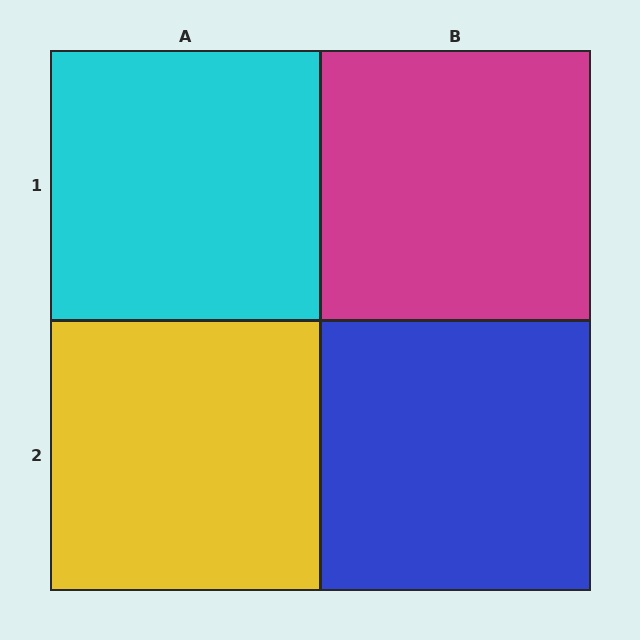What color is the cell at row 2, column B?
Blue.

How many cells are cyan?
1 cell is cyan.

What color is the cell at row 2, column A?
Yellow.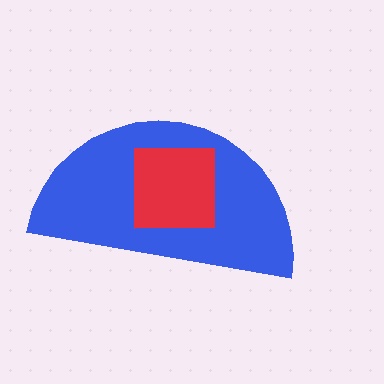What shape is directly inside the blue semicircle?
The red square.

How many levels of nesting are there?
2.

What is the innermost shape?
The red square.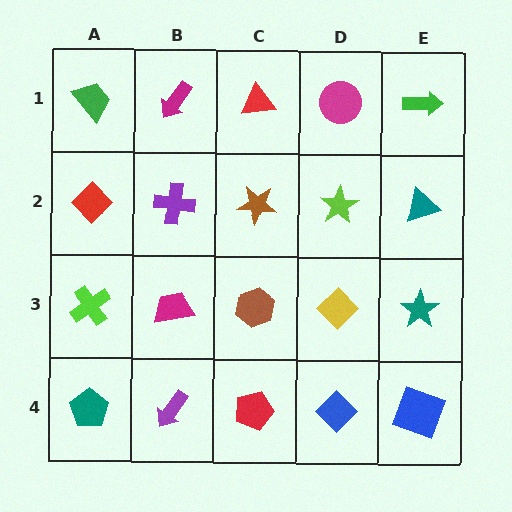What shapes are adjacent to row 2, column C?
A red triangle (row 1, column C), a brown hexagon (row 3, column C), a purple cross (row 2, column B), a lime star (row 2, column D).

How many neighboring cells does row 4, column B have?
3.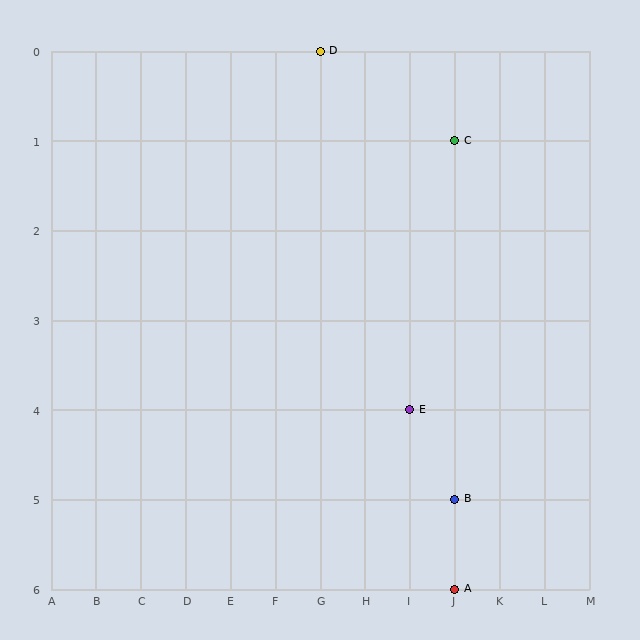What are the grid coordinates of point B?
Point B is at grid coordinates (J, 5).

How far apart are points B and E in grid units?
Points B and E are 1 column and 1 row apart (about 1.4 grid units diagonally).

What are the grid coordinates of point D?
Point D is at grid coordinates (G, 0).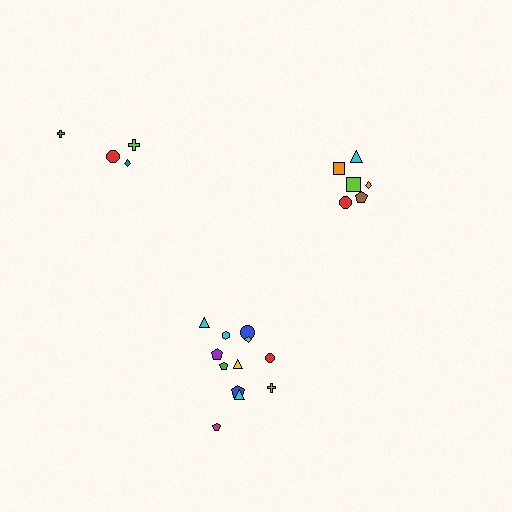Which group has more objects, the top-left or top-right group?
The top-right group.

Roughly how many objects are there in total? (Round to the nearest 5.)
Roughly 20 objects in total.